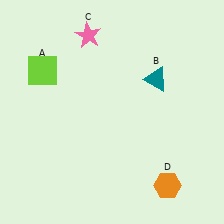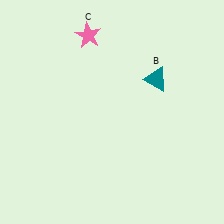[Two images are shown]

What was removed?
The lime square (A), the orange hexagon (D) were removed in Image 2.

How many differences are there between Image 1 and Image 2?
There are 2 differences between the two images.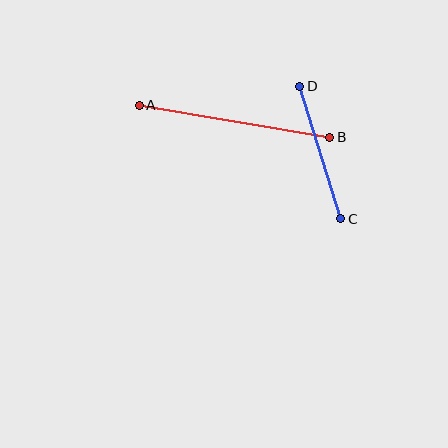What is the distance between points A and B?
The distance is approximately 193 pixels.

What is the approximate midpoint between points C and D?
The midpoint is at approximately (320, 152) pixels.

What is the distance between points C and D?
The distance is approximately 139 pixels.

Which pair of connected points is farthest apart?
Points A and B are farthest apart.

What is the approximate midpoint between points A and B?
The midpoint is at approximately (235, 121) pixels.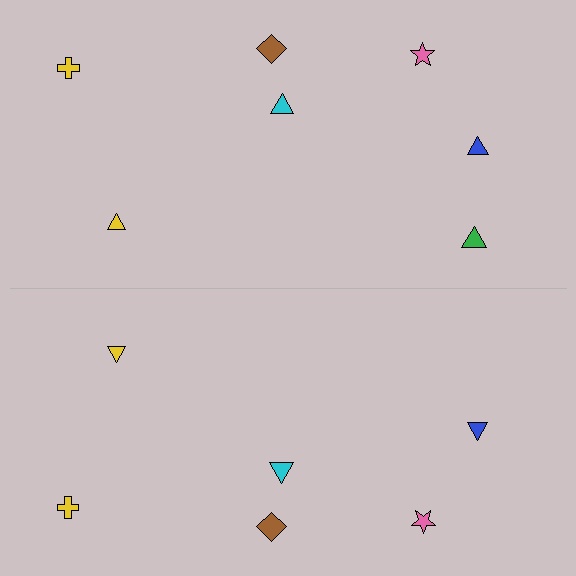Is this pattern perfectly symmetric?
No, the pattern is not perfectly symmetric. A green triangle is missing from the bottom side.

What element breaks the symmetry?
A green triangle is missing from the bottom side.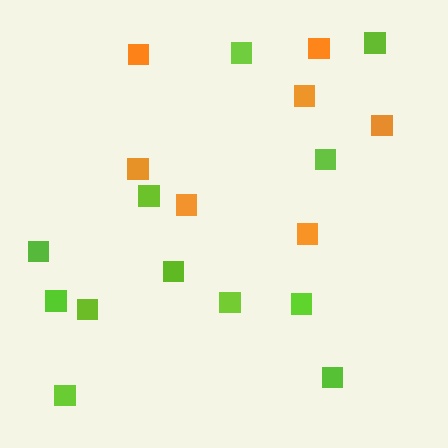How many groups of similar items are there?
There are 2 groups: one group of orange squares (7) and one group of lime squares (12).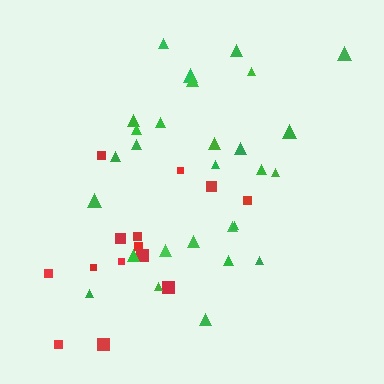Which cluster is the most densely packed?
Green.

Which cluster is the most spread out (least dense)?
Red.